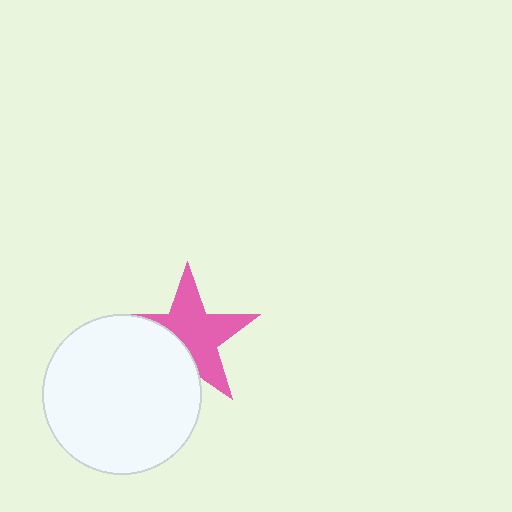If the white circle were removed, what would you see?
You would see the complete pink star.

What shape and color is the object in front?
The object in front is a white circle.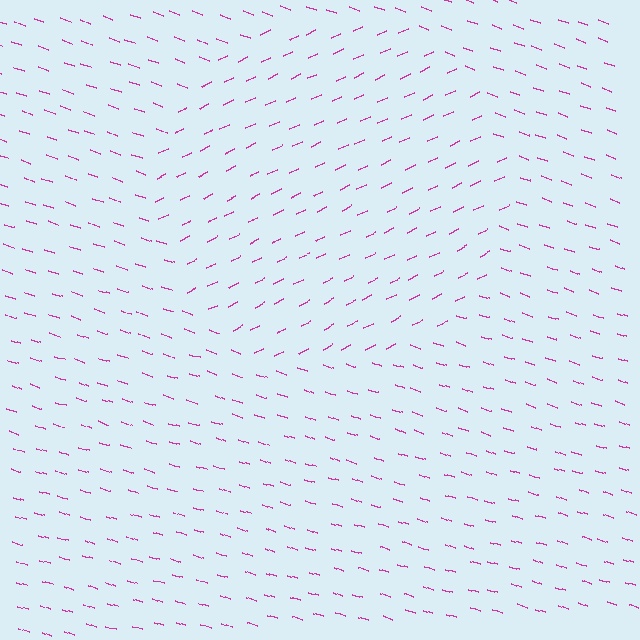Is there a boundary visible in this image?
Yes, there is a texture boundary formed by a change in line orientation.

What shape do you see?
I see a circle.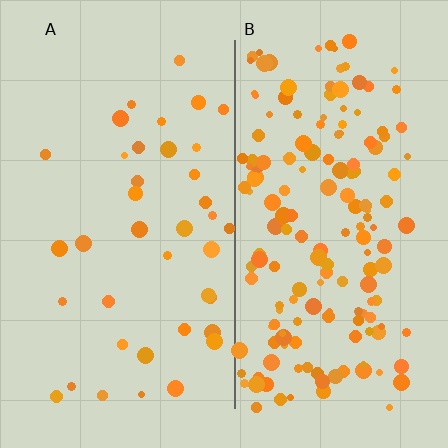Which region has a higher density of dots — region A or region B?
B (the right).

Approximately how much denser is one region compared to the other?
Approximately 4.4× — region B over region A.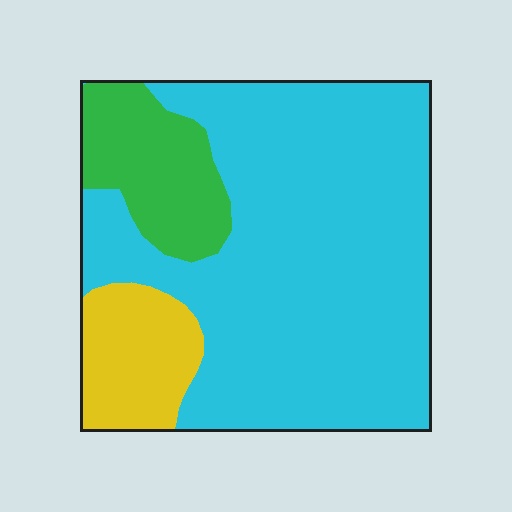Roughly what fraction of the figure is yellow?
Yellow takes up less than a quarter of the figure.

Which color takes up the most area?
Cyan, at roughly 70%.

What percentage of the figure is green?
Green takes up about one sixth (1/6) of the figure.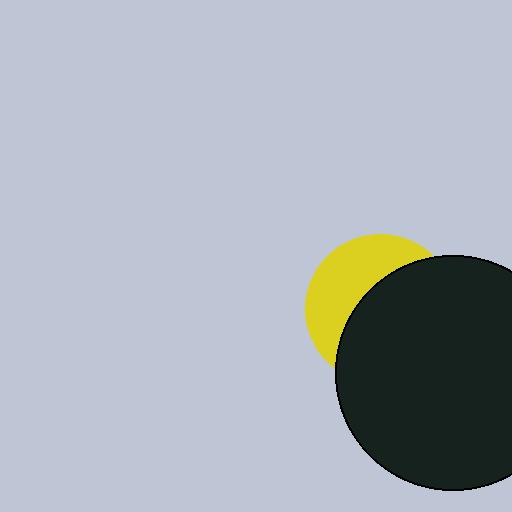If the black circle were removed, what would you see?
You would see the complete yellow circle.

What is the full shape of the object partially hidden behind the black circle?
The partially hidden object is a yellow circle.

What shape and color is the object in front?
The object in front is a black circle.